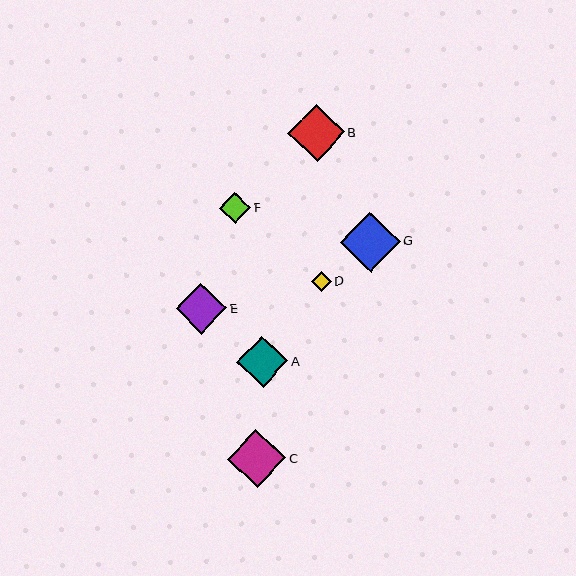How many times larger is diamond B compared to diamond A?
Diamond B is approximately 1.1 times the size of diamond A.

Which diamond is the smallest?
Diamond D is the smallest with a size of approximately 19 pixels.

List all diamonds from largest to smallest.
From largest to smallest: G, C, B, A, E, F, D.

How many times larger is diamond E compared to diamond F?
Diamond E is approximately 1.6 times the size of diamond F.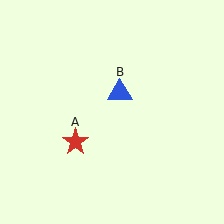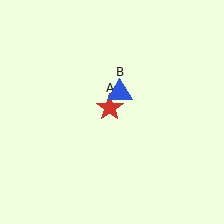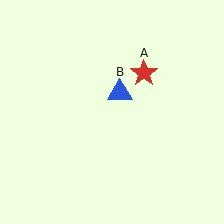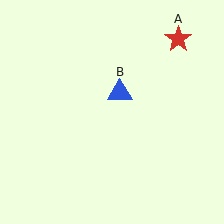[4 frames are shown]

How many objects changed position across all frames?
1 object changed position: red star (object A).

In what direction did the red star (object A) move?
The red star (object A) moved up and to the right.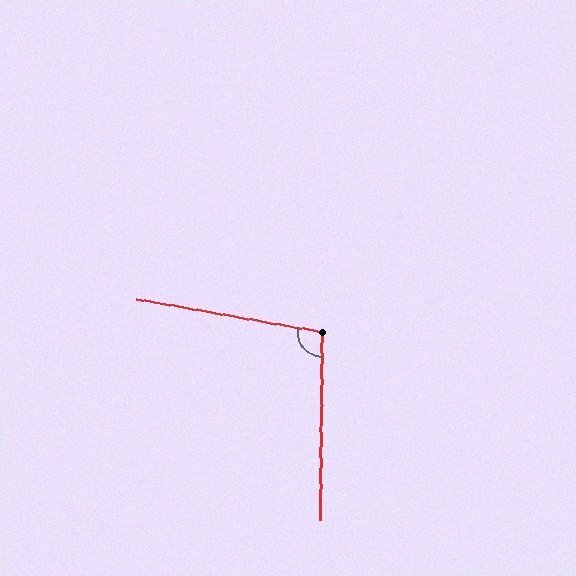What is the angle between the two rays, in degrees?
Approximately 99 degrees.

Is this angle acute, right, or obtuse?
It is obtuse.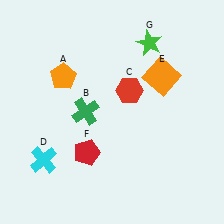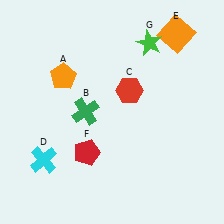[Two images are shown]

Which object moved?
The orange square (E) moved up.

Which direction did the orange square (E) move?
The orange square (E) moved up.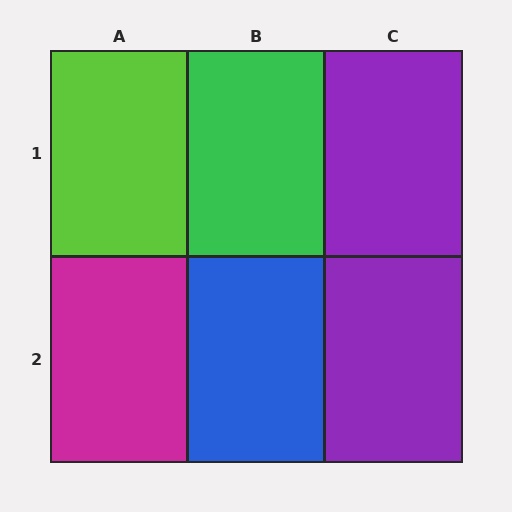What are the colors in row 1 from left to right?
Lime, green, purple.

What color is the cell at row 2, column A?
Magenta.